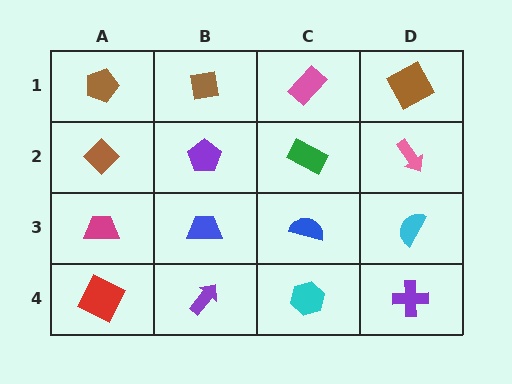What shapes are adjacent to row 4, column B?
A blue trapezoid (row 3, column B), a red square (row 4, column A), a cyan hexagon (row 4, column C).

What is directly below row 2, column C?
A blue semicircle.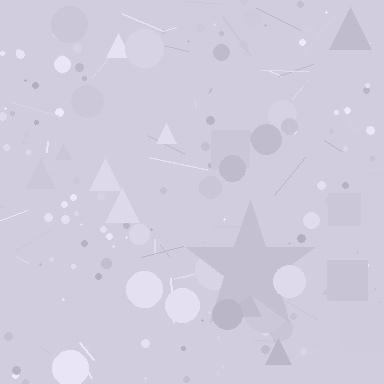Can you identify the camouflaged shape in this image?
The camouflaged shape is a star.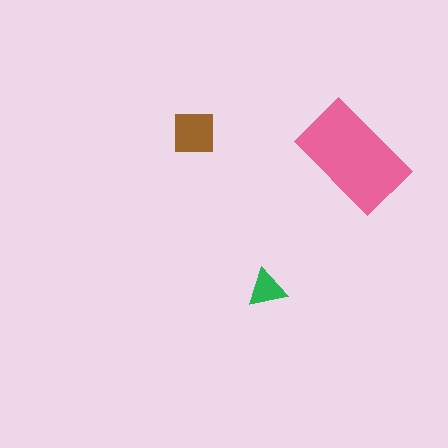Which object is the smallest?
The green triangle.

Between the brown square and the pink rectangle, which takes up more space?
The pink rectangle.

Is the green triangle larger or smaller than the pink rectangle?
Smaller.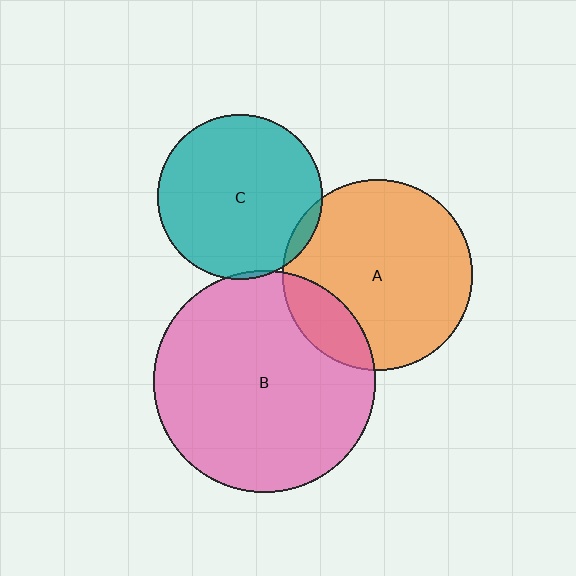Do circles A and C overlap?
Yes.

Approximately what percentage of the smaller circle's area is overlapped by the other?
Approximately 5%.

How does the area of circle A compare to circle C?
Approximately 1.3 times.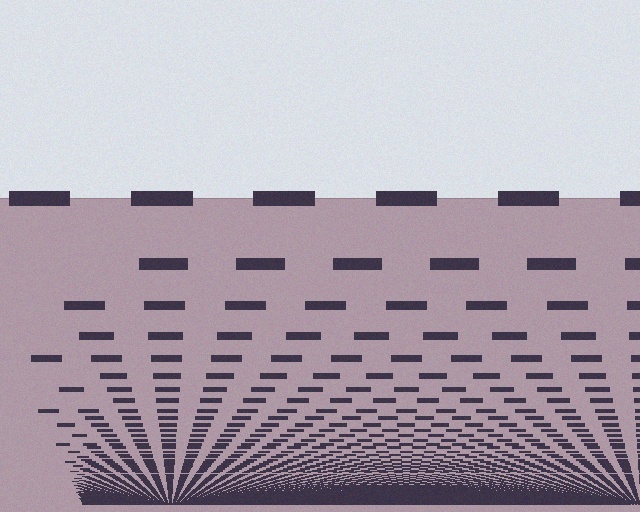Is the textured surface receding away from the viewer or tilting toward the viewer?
The surface appears to tilt toward the viewer. Texture elements get larger and sparser toward the top.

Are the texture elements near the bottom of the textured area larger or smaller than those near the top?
Smaller. The gradient is inverted — elements near the bottom are smaller and denser.